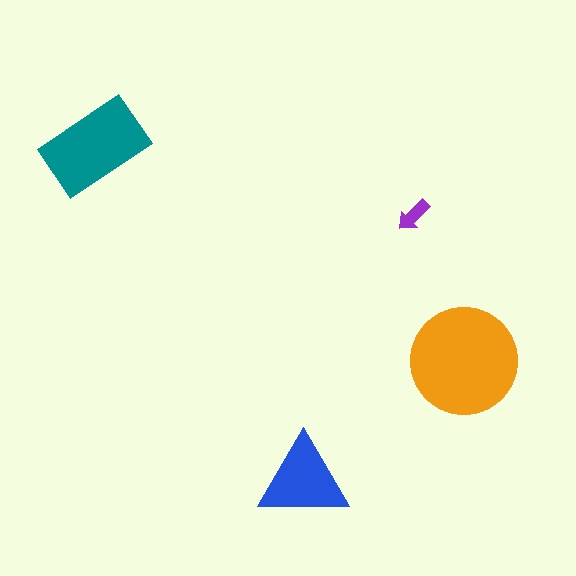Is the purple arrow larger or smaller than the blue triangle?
Smaller.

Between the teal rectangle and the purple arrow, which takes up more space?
The teal rectangle.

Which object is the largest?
The orange circle.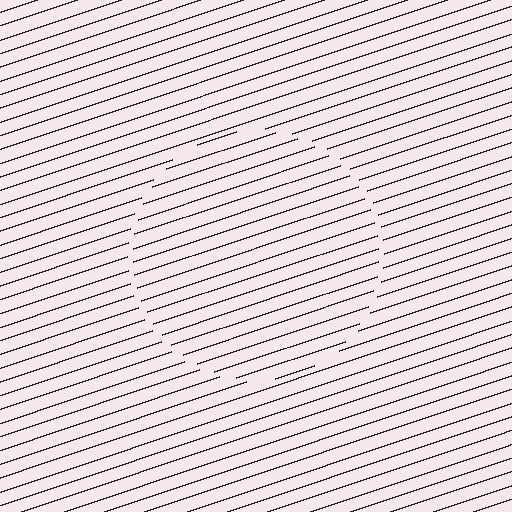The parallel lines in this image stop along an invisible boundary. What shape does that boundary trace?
An illusory circle. The interior of the shape contains the same grating, shifted by half a period — the contour is defined by the phase discontinuity where line-ends from the inner and outer gratings abut.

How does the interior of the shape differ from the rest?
The interior of the shape contains the same grating, shifted by half a period — the contour is defined by the phase discontinuity where line-ends from the inner and outer gratings abut.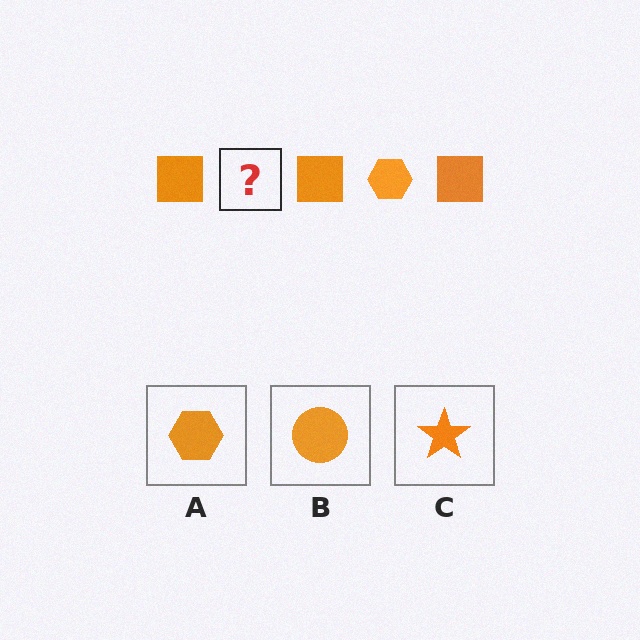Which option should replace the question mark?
Option A.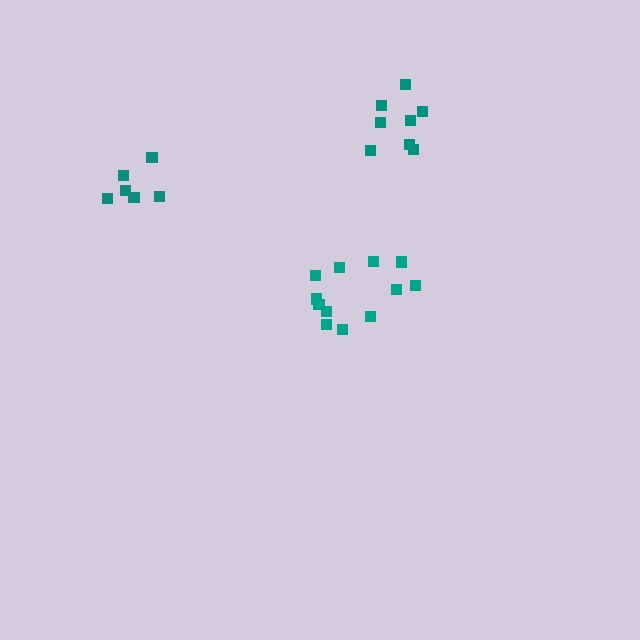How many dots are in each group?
Group 1: 12 dots, Group 2: 8 dots, Group 3: 6 dots (26 total).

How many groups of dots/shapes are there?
There are 3 groups.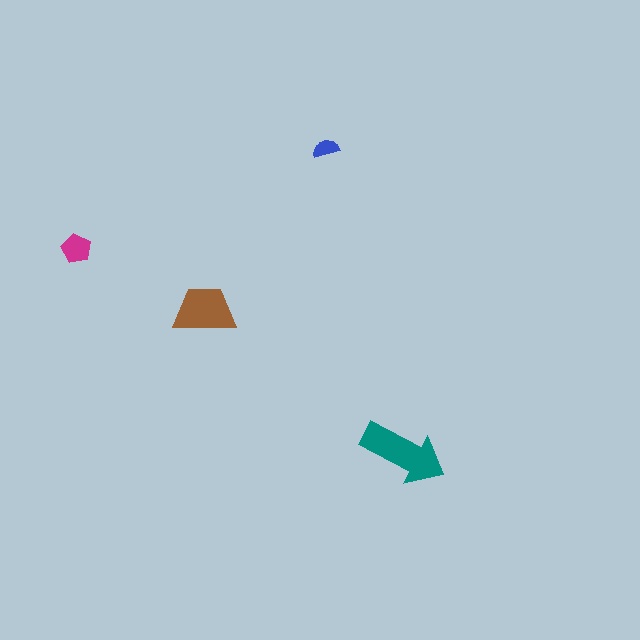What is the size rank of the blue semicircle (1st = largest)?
4th.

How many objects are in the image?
There are 4 objects in the image.